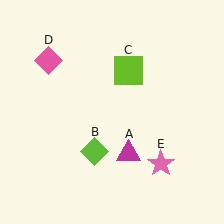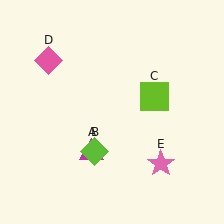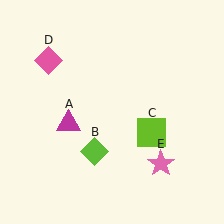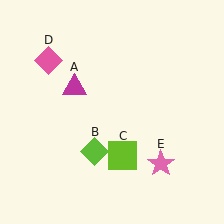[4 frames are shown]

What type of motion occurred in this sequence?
The magenta triangle (object A), lime square (object C) rotated clockwise around the center of the scene.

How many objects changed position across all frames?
2 objects changed position: magenta triangle (object A), lime square (object C).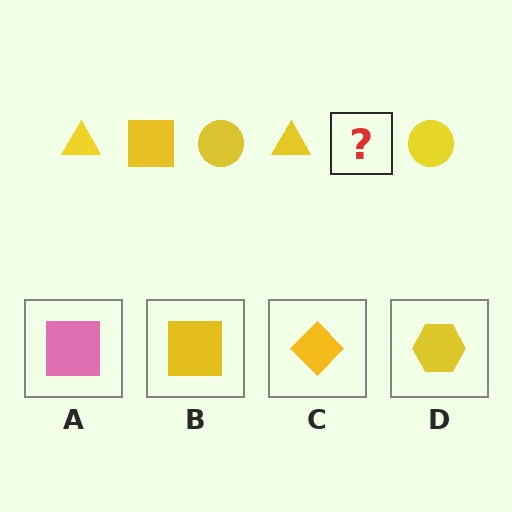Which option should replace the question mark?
Option B.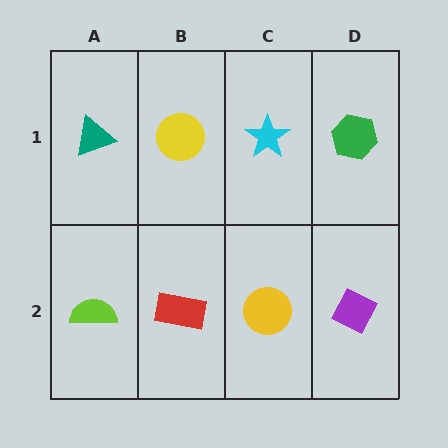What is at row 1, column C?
A cyan star.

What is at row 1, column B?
A yellow circle.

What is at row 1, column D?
A green hexagon.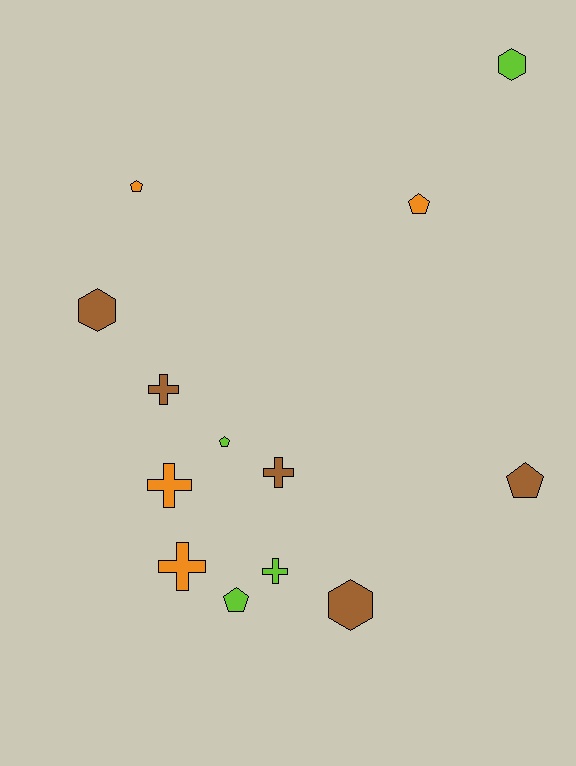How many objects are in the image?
There are 13 objects.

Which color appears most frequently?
Brown, with 5 objects.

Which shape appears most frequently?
Pentagon, with 5 objects.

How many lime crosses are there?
There is 1 lime cross.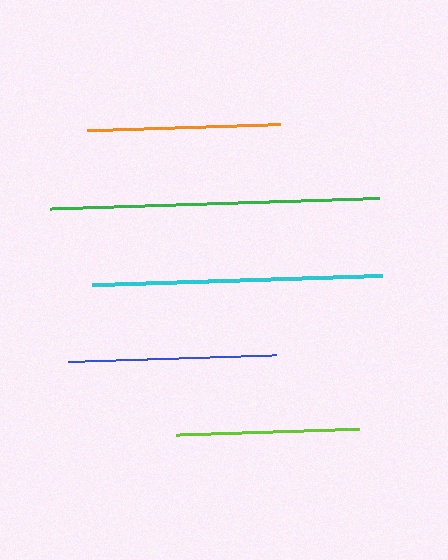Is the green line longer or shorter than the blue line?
The green line is longer than the blue line.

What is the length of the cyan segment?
The cyan segment is approximately 290 pixels long.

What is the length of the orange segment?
The orange segment is approximately 193 pixels long.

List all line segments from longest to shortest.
From longest to shortest: green, cyan, blue, orange, lime.